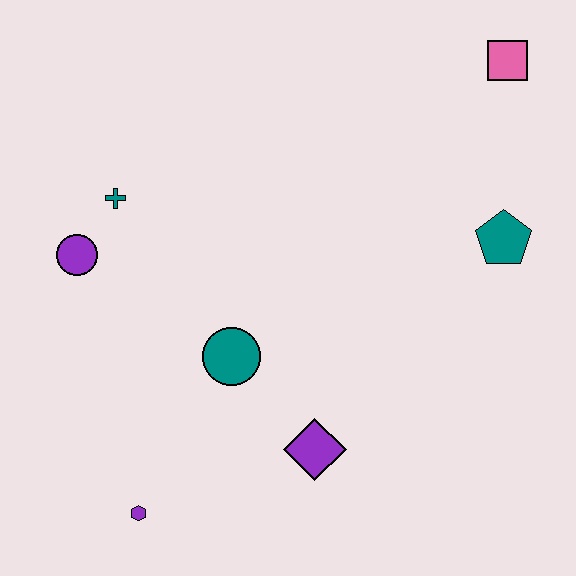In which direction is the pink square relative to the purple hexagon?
The pink square is above the purple hexagon.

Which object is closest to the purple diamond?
The teal circle is closest to the purple diamond.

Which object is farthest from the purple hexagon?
The pink square is farthest from the purple hexagon.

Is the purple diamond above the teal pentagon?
No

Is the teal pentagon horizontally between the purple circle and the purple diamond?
No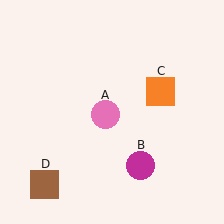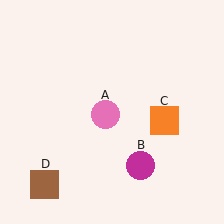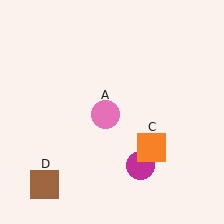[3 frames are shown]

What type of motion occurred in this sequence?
The orange square (object C) rotated clockwise around the center of the scene.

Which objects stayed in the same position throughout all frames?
Pink circle (object A) and magenta circle (object B) and brown square (object D) remained stationary.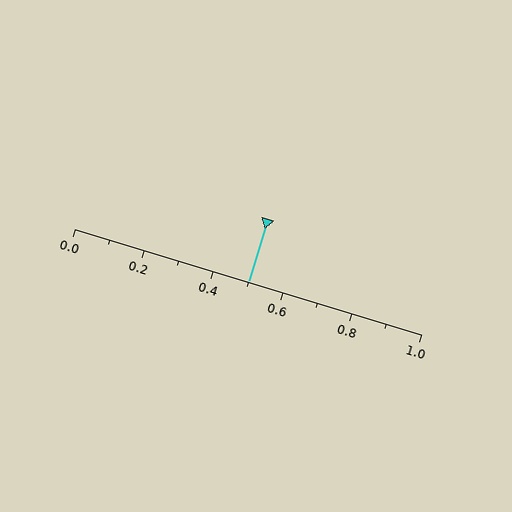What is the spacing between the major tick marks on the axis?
The major ticks are spaced 0.2 apart.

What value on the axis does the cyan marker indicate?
The marker indicates approximately 0.5.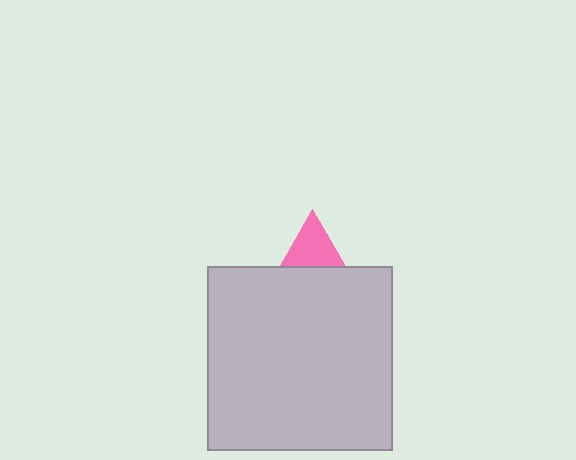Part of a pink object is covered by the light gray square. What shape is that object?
It is a triangle.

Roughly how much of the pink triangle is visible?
About half of it is visible (roughly 47%).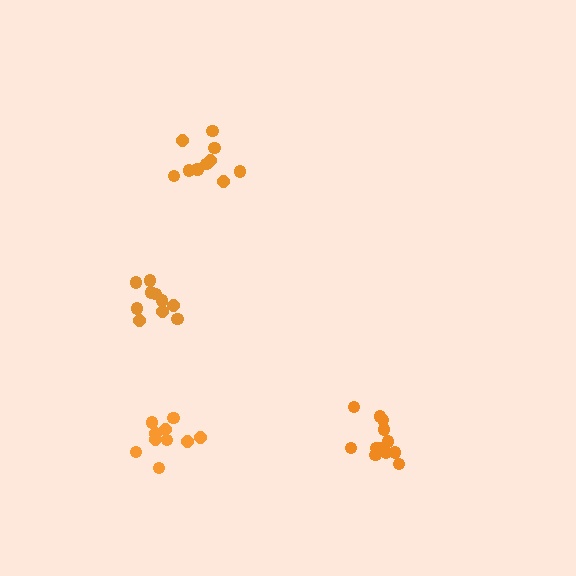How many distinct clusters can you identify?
There are 4 distinct clusters.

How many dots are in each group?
Group 1: 11 dots, Group 2: 10 dots, Group 3: 10 dots, Group 4: 12 dots (43 total).